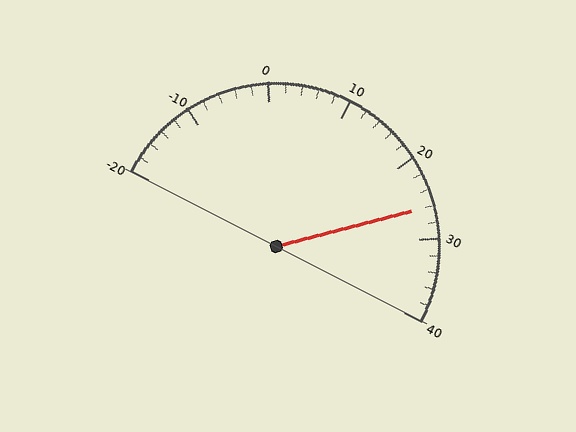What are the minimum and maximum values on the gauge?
The gauge ranges from -20 to 40.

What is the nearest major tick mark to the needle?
The nearest major tick mark is 30.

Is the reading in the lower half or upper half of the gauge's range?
The reading is in the upper half of the range (-20 to 40).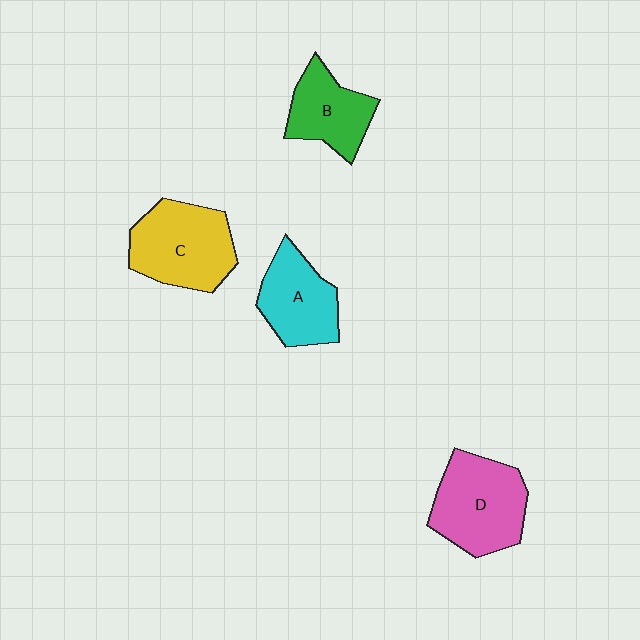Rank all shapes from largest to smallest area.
From largest to smallest: D (pink), C (yellow), A (cyan), B (green).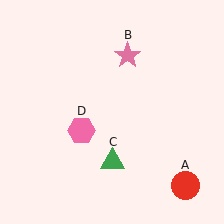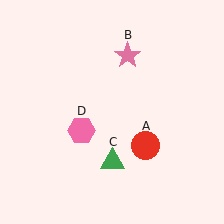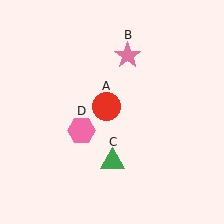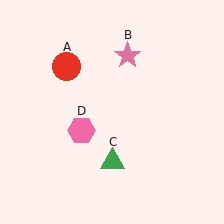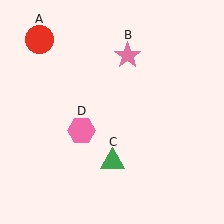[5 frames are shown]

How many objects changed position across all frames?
1 object changed position: red circle (object A).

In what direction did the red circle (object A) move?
The red circle (object A) moved up and to the left.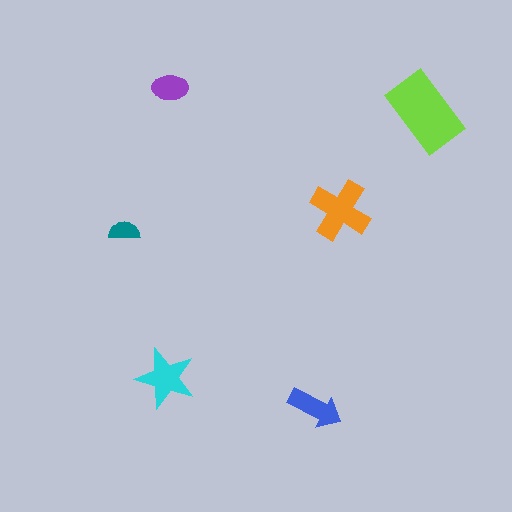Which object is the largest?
The lime rectangle.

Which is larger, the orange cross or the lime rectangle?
The lime rectangle.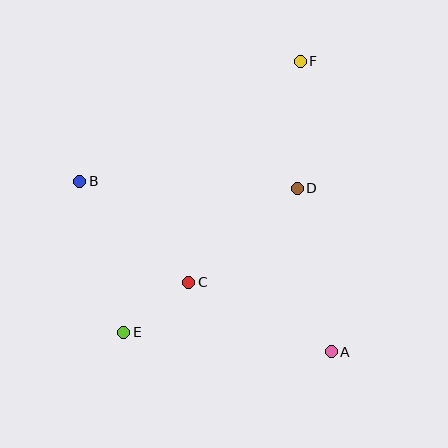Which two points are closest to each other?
Points C and E are closest to each other.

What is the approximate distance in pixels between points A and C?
The distance between A and C is approximately 159 pixels.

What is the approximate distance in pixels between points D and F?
The distance between D and F is approximately 127 pixels.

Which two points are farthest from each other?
Points E and F are farthest from each other.